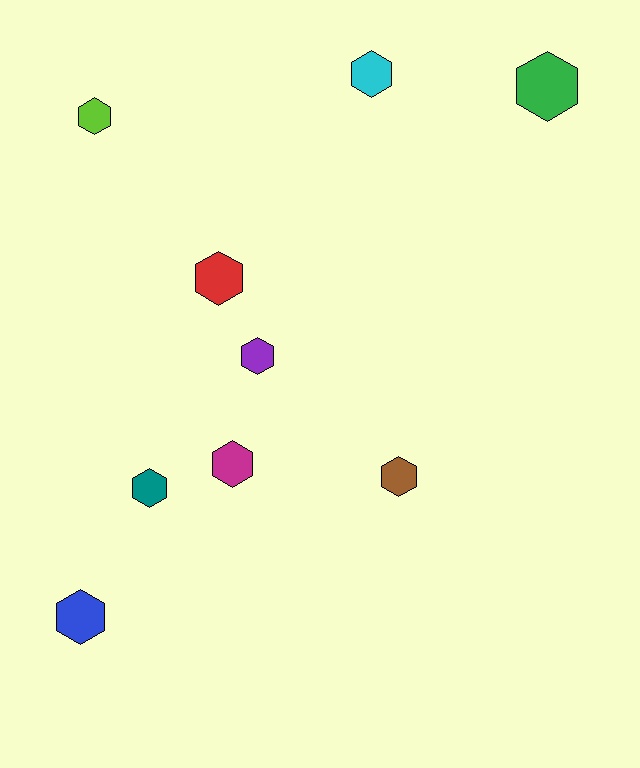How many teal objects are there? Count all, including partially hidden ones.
There is 1 teal object.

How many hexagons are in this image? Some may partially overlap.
There are 9 hexagons.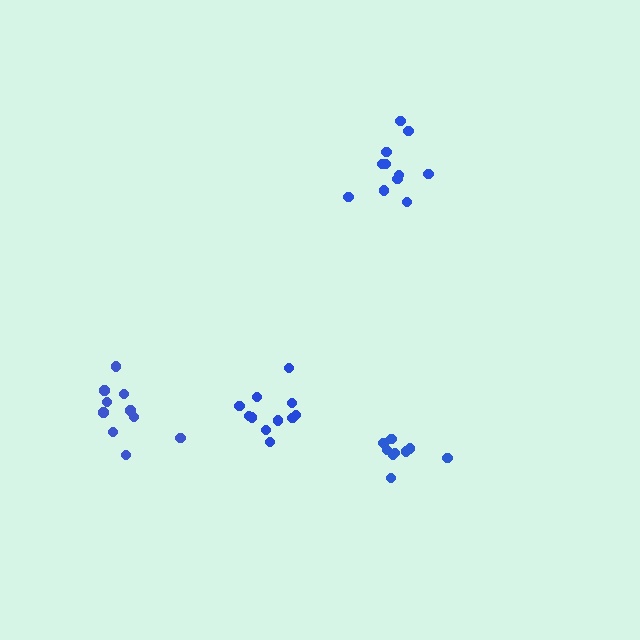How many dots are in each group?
Group 1: 9 dots, Group 2: 11 dots, Group 3: 11 dots, Group 4: 10 dots (41 total).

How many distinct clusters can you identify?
There are 4 distinct clusters.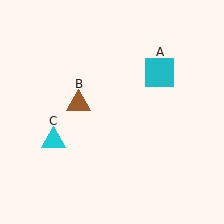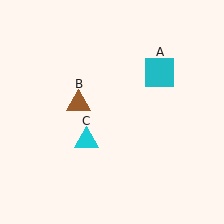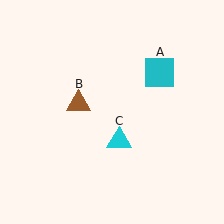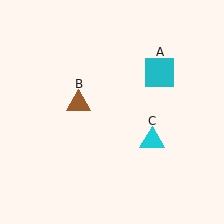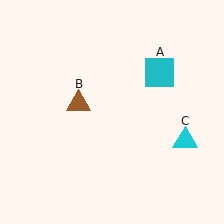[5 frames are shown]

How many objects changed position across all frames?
1 object changed position: cyan triangle (object C).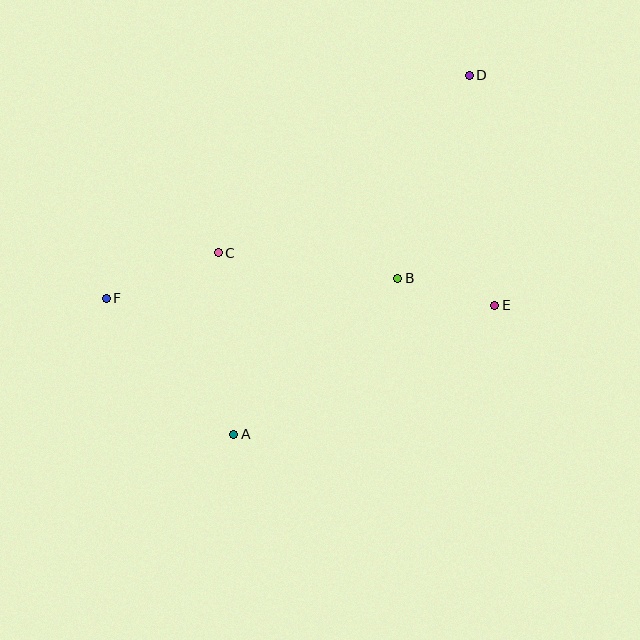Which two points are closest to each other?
Points B and E are closest to each other.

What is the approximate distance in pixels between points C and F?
The distance between C and F is approximately 121 pixels.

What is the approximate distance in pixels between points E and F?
The distance between E and F is approximately 388 pixels.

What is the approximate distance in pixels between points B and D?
The distance between B and D is approximately 215 pixels.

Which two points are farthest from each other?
Points A and D are farthest from each other.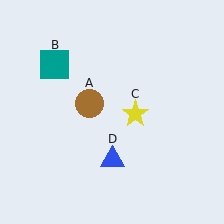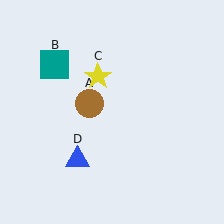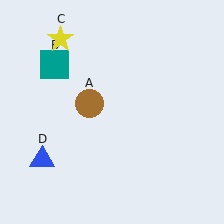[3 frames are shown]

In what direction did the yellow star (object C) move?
The yellow star (object C) moved up and to the left.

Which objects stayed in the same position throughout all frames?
Brown circle (object A) and teal square (object B) remained stationary.